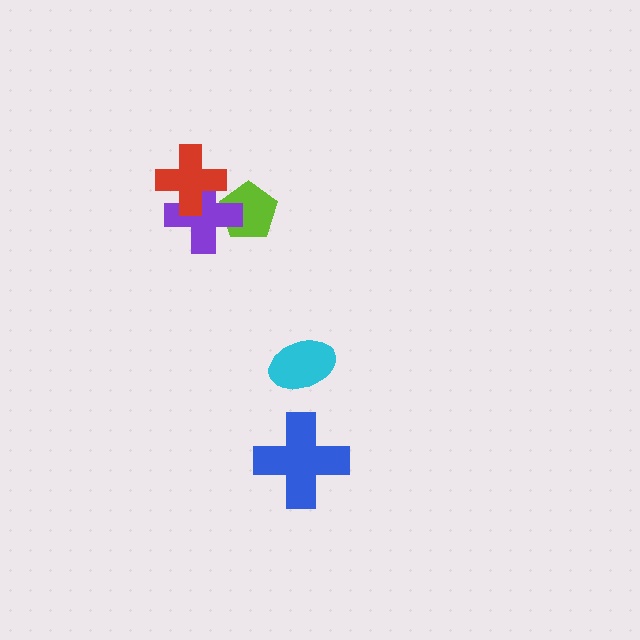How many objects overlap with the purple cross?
2 objects overlap with the purple cross.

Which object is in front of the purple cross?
The red cross is in front of the purple cross.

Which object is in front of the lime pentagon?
The purple cross is in front of the lime pentagon.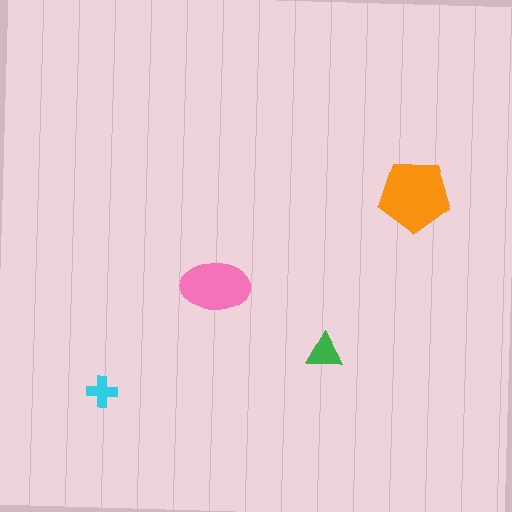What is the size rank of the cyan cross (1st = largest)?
4th.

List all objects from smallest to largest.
The cyan cross, the green triangle, the pink ellipse, the orange pentagon.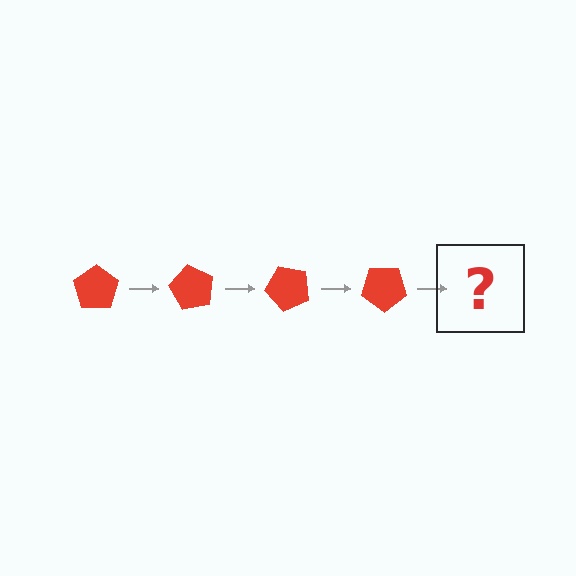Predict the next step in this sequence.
The next step is a red pentagon rotated 240 degrees.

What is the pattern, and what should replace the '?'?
The pattern is that the pentagon rotates 60 degrees each step. The '?' should be a red pentagon rotated 240 degrees.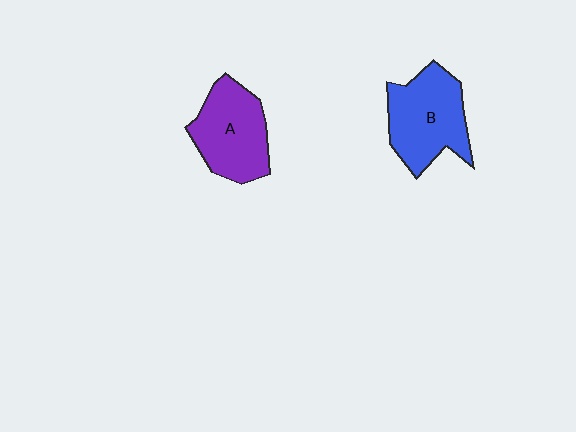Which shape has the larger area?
Shape B (blue).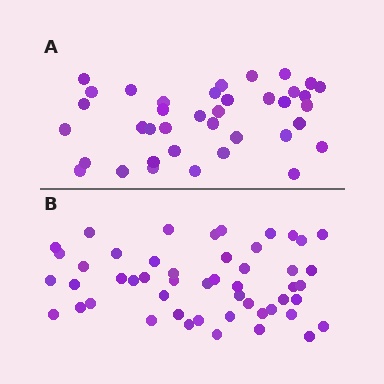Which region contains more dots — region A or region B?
Region B (the bottom region) has more dots.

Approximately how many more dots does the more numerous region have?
Region B has roughly 12 or so more dots than region A.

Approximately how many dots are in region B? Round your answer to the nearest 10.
About 50 dots.